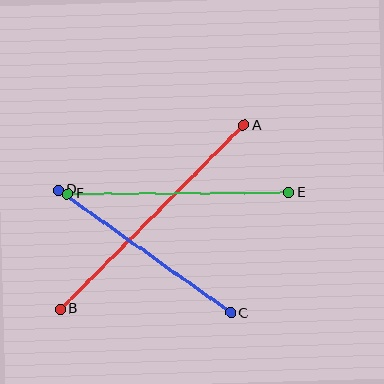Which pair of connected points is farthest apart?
Points A and B are farthest apart.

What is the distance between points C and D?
The distance is approximately 212 pixels.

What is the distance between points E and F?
The distance is approximately 221 pixels.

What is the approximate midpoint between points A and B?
The midpoint is at approximately (152, 217) pixels.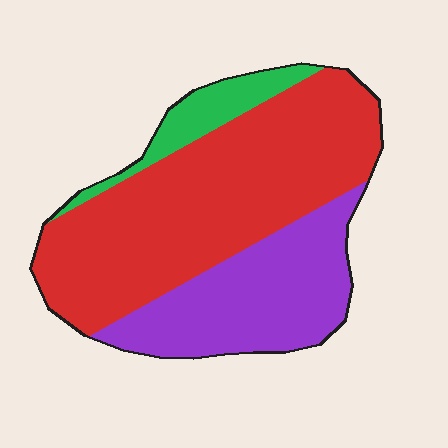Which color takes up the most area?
Red, at roughly 60%.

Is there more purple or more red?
Red.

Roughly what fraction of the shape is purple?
Purple covers 31% of the shape.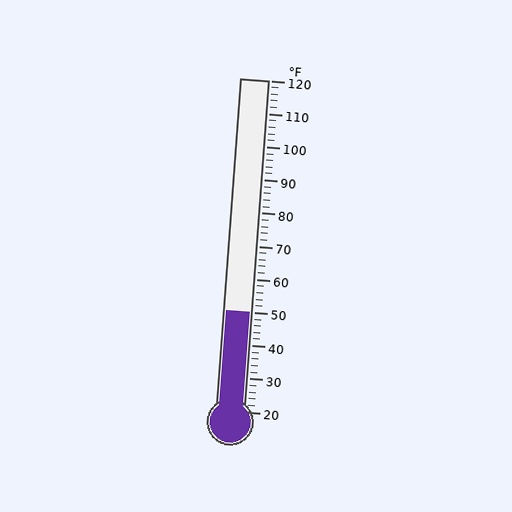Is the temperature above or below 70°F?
The temperature is below 70°F.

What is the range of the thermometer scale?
The thermometer scale ranges from 20°F to 120°F.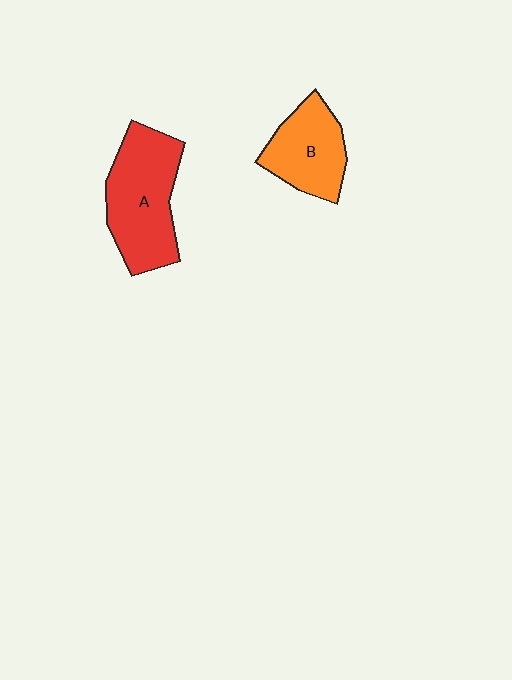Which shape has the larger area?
Shape A (red).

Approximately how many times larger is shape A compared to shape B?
Approximately 1.4 times.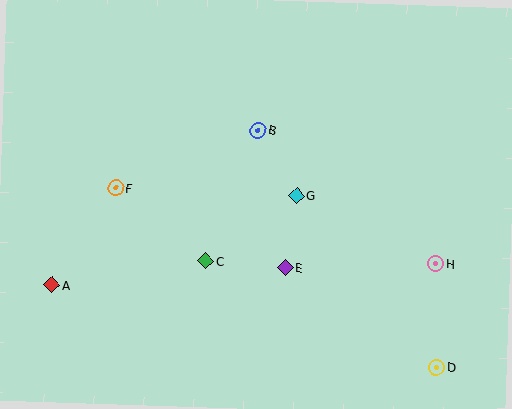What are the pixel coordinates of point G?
Point G is at (296, 195).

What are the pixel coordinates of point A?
Point A is at (52, 285).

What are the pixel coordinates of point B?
Point B is at (258, 130).